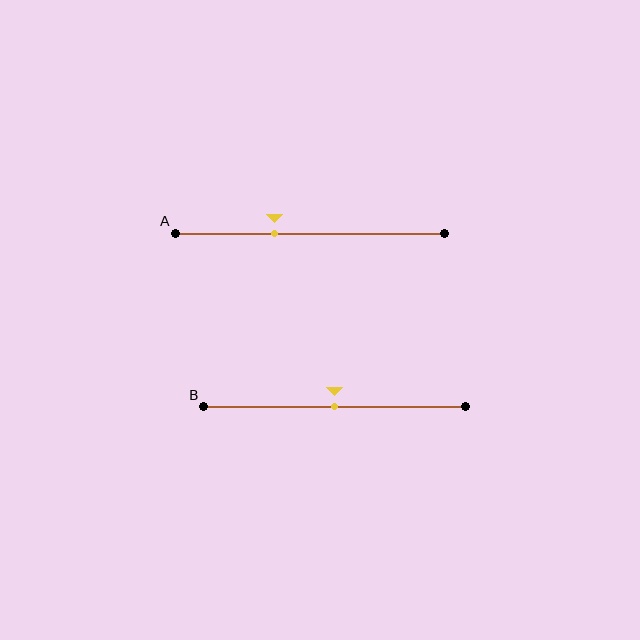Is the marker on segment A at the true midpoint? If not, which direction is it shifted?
No, the marker on segment A is shifted to the left by about 13% of the segment length.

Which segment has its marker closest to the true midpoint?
Segment B has its marker closest to the true midpoint.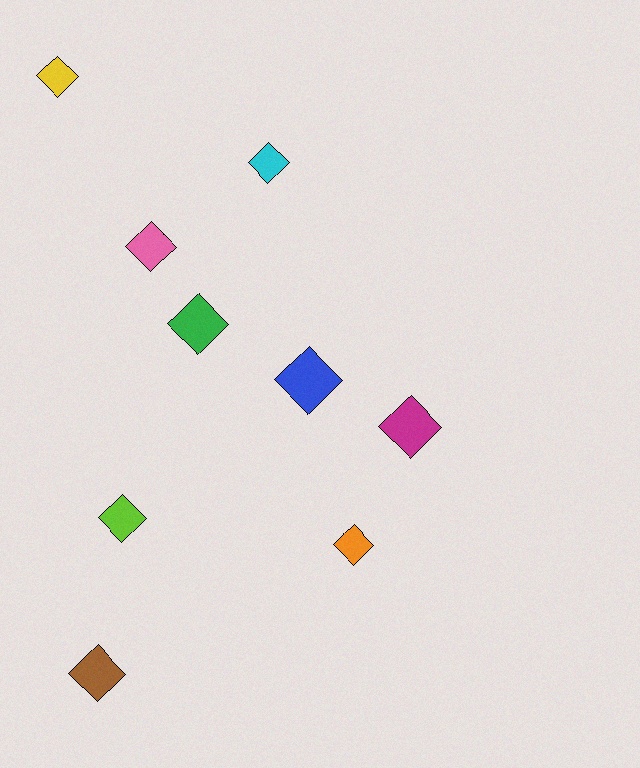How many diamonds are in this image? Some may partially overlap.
There are 9 diamonds.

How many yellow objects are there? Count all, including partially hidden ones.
There is 1 yellow object.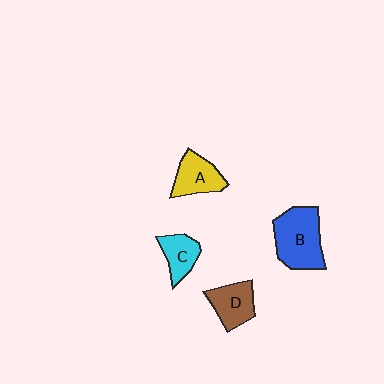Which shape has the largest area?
Shape B (blue).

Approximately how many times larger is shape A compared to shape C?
Approximately 1.2 times.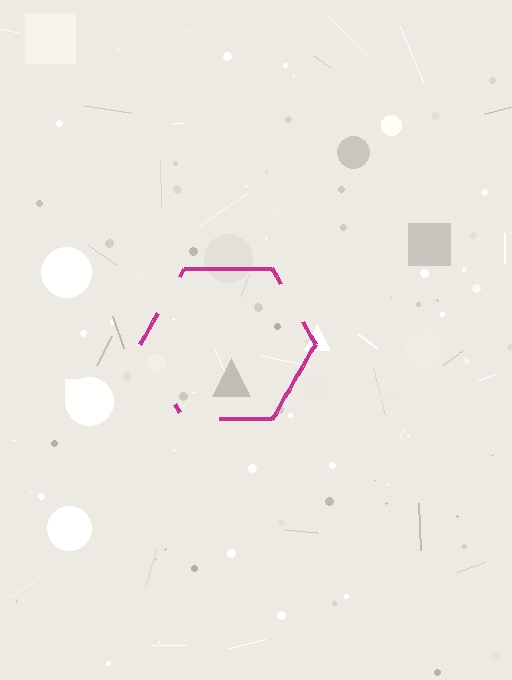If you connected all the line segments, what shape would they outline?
They would outline a hexagon.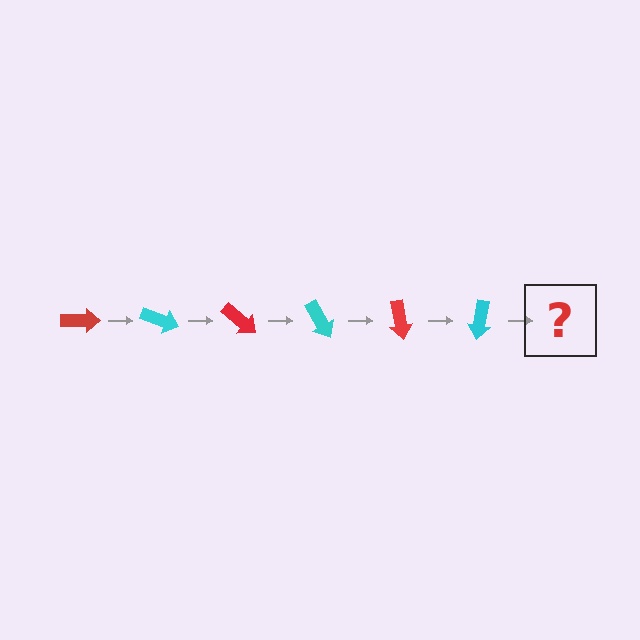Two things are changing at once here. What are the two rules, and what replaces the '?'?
The two rules are that it rotates 20 degrees each step and the color cycles through red and cyan. The '?' should be a red arrow, rotated 120 degrees from the start.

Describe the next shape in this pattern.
It should be a red arrow, rotated 120 degrees from the start.